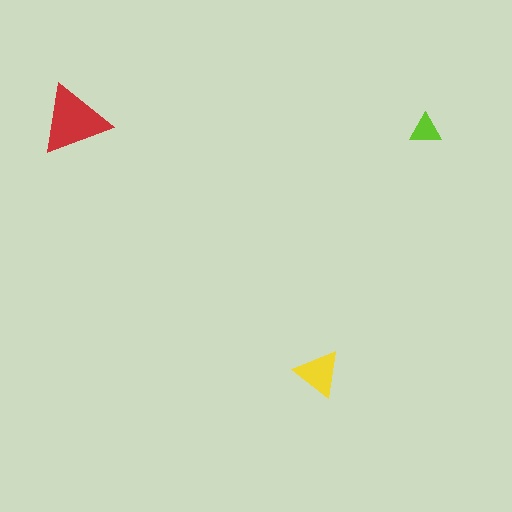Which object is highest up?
The red triangle is topmost.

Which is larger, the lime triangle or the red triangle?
The red one.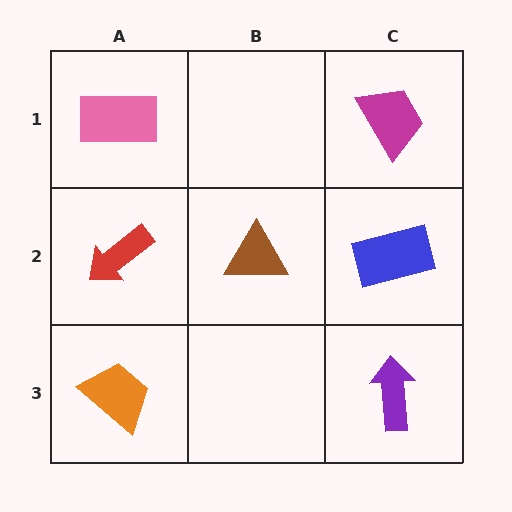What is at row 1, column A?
A pink rectangle.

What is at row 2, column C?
A blue rectangle.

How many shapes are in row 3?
2 shapes.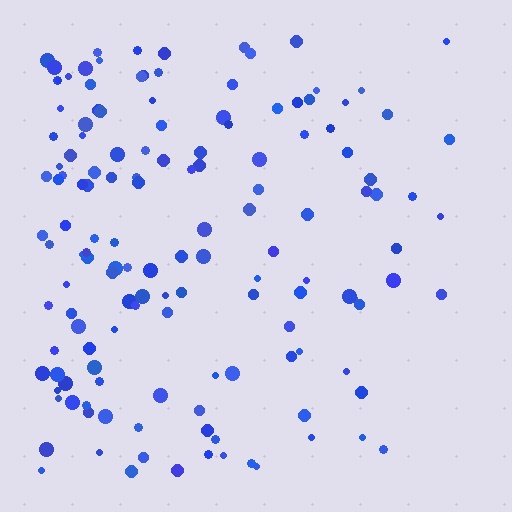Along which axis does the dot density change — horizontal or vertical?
Horizontal.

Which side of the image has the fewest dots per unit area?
The right.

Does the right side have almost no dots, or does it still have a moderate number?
Still a moderate number, just noticeably fewer than the left.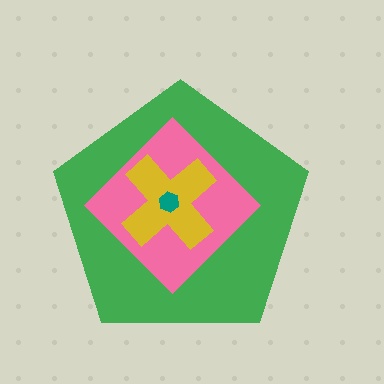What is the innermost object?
The teal hexagon.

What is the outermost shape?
The green pentagon.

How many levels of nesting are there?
4.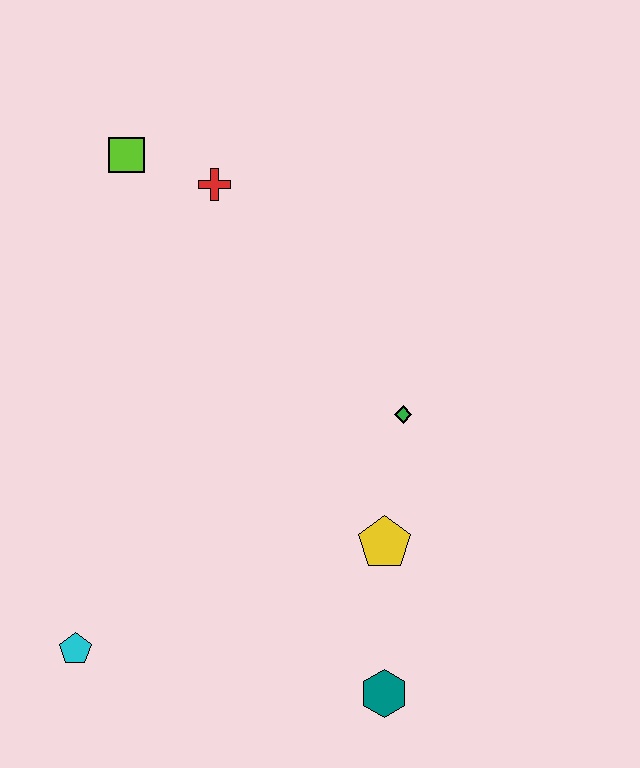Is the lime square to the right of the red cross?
No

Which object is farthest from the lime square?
The teal hexagon is farthest from the lime square.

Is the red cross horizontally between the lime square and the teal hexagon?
Yes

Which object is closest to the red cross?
The lime square is closest to the red cross.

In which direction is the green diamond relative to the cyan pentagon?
The green diamond is to the right of the cyan pentagon.